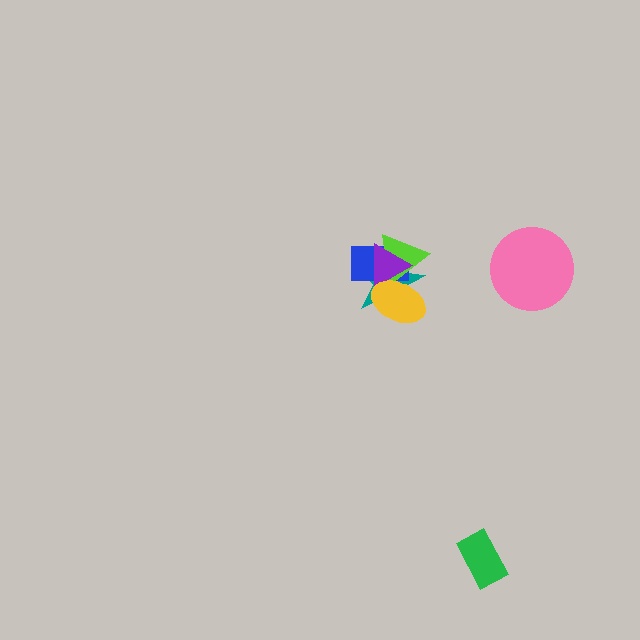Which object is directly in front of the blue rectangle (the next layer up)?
The lime triangle is directly in front of the blue rectangle.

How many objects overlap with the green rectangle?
0 objects overlap with the green rectangle.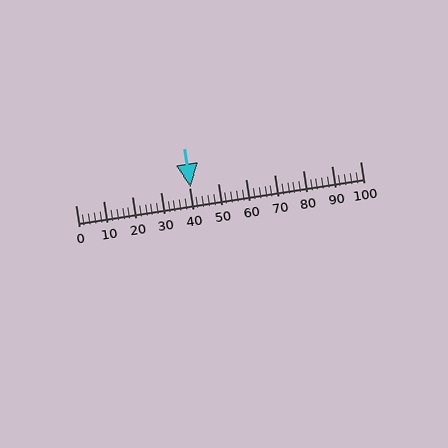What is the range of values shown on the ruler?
The ruler shows values from 0 to 100.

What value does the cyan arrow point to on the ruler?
The cyan arrow points to approximately 40.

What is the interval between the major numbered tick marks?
The major tick marks are spaced 10 units apart.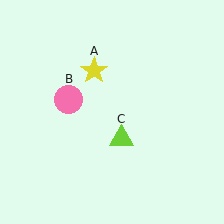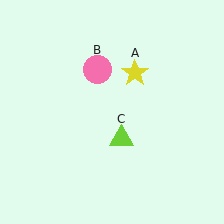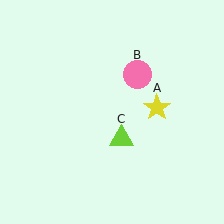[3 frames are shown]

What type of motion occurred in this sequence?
The yellow star (object A), pink circle (object B) rotated clockwise around the center of the scene.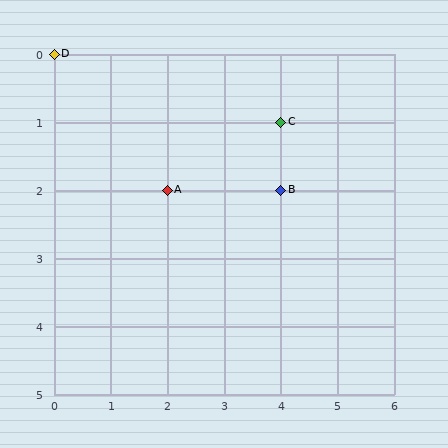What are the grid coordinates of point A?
Point A is at grid coordinates (2, 2).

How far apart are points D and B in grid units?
Points D and B are 4 columns and 2 rows apart (about 4.5 grid units diagonally).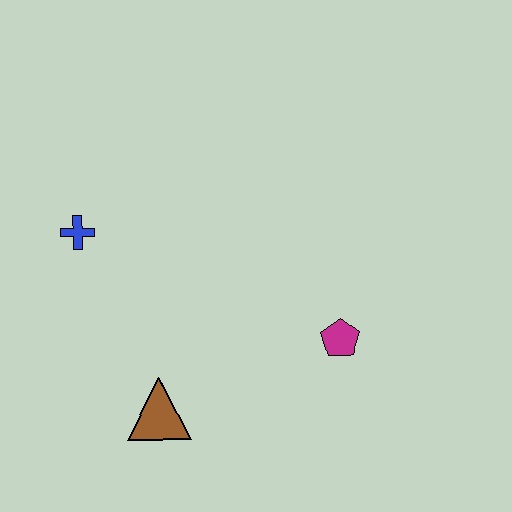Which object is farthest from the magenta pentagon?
The blue cross is farthest from the magenta pentagon.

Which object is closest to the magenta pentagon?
The brown triangle is closest to the magenta pentagon.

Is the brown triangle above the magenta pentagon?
No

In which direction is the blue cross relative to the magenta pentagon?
The blue cross is to the left of the magenta pentagon.